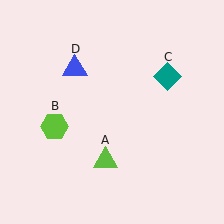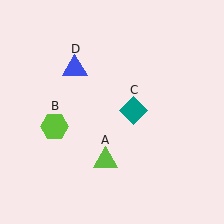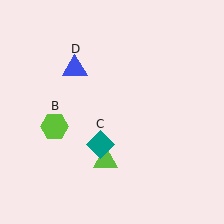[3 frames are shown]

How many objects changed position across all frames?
1 object changed position: teal diamond (object C).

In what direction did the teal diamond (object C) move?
The teal diamond (object C) moved down and to the left.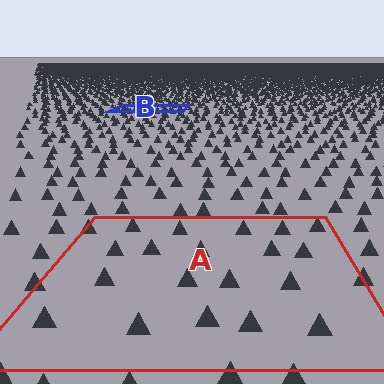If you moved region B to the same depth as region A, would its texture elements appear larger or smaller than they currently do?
They would appear larger. At a closer depth, the same texture elements are projected at a bigger on-screen size.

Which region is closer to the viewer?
Region A is closer. The texture elements there are larger and more spread out.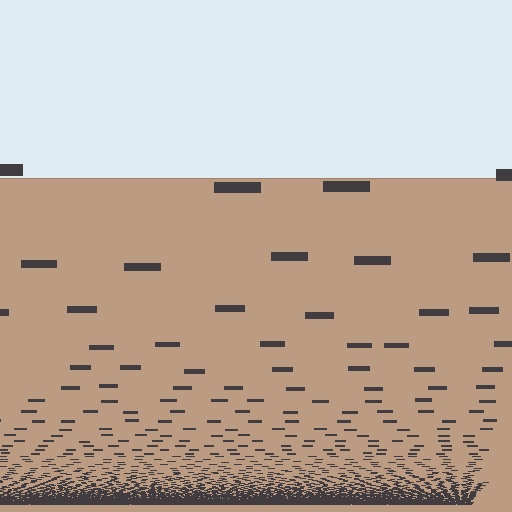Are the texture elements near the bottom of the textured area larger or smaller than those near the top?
Smaller. The gradient is inverted — elements near the bottom are smaller and denser.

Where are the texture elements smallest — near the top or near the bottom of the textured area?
Near the bottom.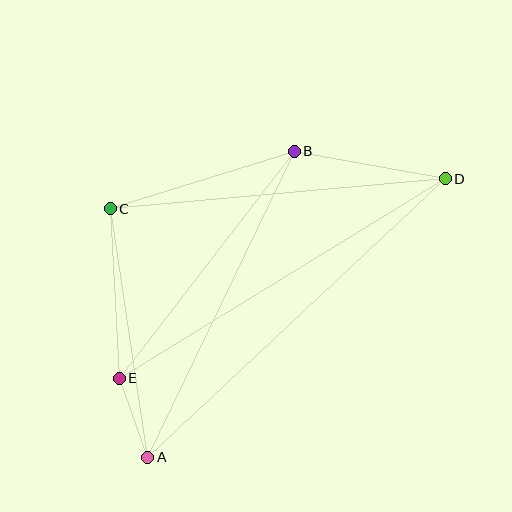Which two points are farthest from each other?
Points A and D are farthest from each other.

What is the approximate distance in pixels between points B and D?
The distance between B and D is approximately 154 pixels.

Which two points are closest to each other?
Points A and E are closest to each other.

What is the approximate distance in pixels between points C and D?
The distance between C and D is approximately 336 pixels.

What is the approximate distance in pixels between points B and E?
The distance between B and E is approximately 286 pixels.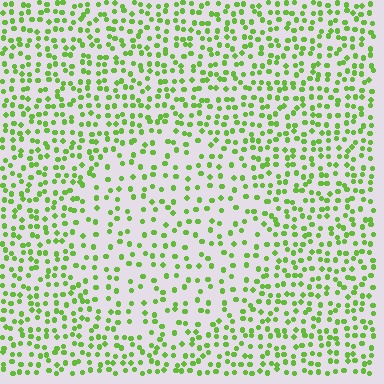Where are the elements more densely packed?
The elements are more densely packed outside the circle boundary.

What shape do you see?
I see a circle.